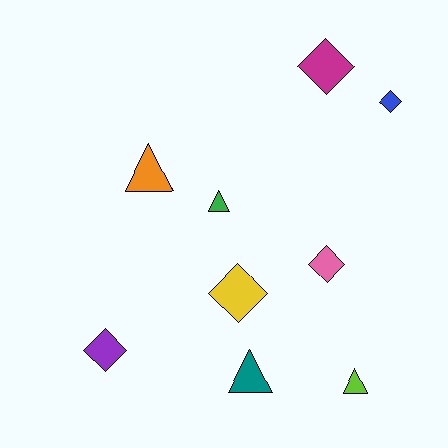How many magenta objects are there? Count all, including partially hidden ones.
There is 1 magenta object.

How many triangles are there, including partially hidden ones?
There are 4 triangles.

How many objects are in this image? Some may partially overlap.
There are 9 objects.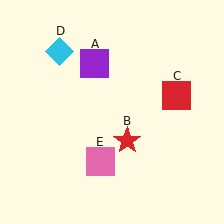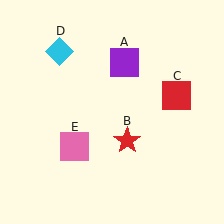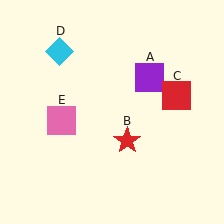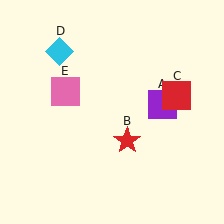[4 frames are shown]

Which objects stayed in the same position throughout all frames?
Red star (object B) and red square (object C) and cyan diamond (object D) remained stationary.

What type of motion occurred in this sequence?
The purple square (object A), pink square (object E) rotated clockwise around the center of the scene.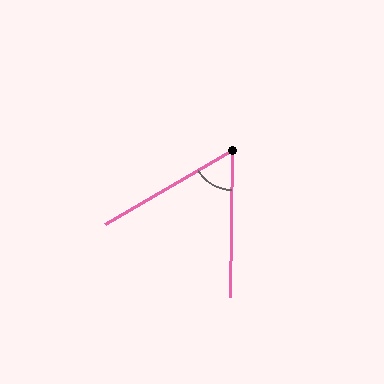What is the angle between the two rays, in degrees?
Approximately 59 degrees.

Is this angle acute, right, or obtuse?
It is acute.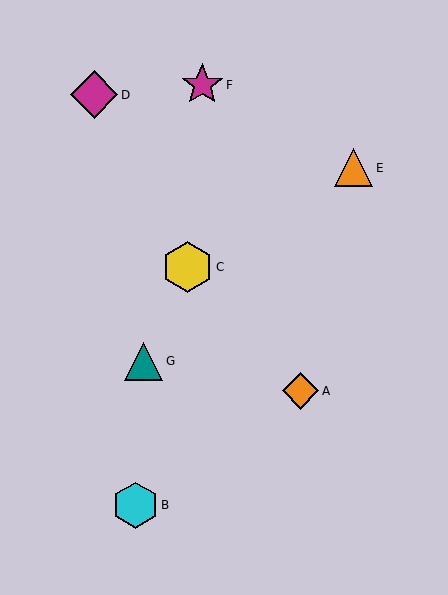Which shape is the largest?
The yellow hexagon (labeled C) is the largest.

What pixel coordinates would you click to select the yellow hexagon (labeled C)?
Click at (188, 267) to select the yellow hexagon C.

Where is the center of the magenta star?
The center of the magenta star is at (202, 85).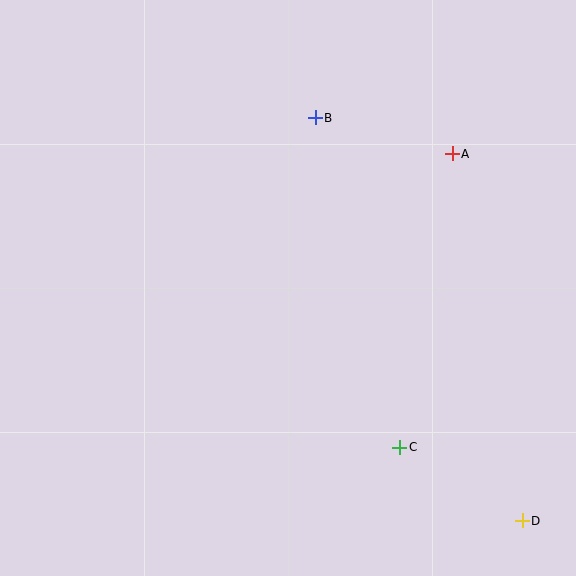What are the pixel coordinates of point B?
Point B is at (315, 118).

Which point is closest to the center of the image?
Point B at (315, 118) is closest to the center.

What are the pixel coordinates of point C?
Point C is at (400, 447).